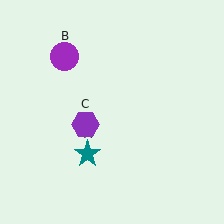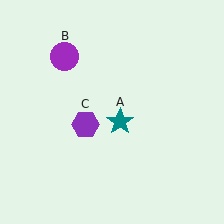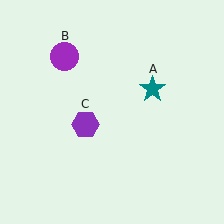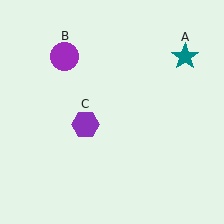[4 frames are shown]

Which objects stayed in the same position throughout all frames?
Purple circle (object B) and purple hexagon (object C) remained stationary.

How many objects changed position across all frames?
1 object changed position: teal star (object A).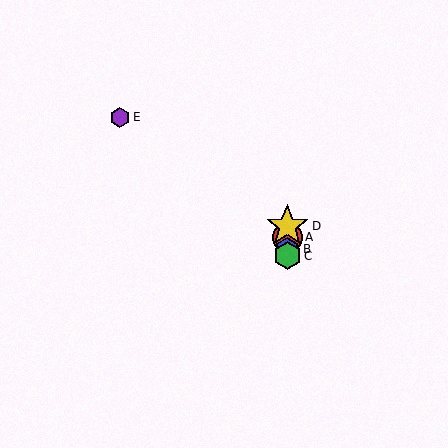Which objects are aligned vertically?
Objects A, B, C, D are aligned vertically.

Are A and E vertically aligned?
No, A is at x≈287 and E is at x≈120.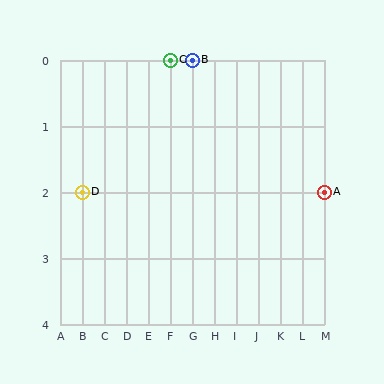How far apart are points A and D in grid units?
Points A and D are 11 columns apart.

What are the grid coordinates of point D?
Point D is at grid coordinates (B, 2).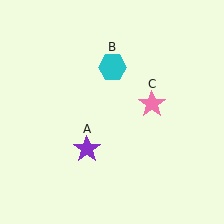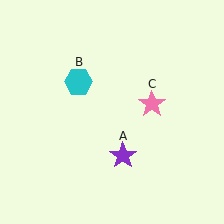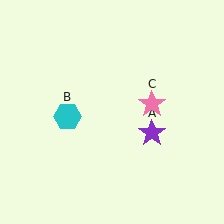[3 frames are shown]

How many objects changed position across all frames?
2 objects changed position: purple star (object A), cyan hexagon (object B).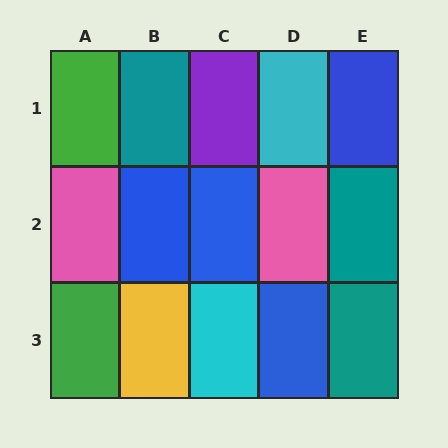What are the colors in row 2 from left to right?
Pink, blue, blue, pink, teal.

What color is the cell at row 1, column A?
Green.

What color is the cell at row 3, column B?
Yellow.